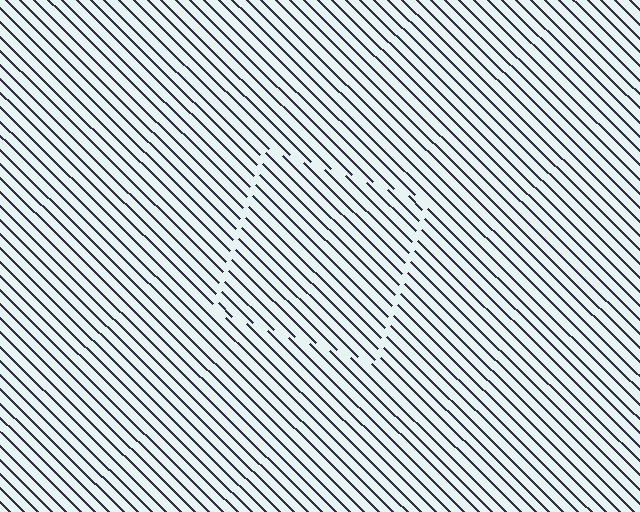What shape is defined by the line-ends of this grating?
An illusory square. The interior of the shape contains the same grating, shifted by half a period — the contour is defined by the phase discontinuity where line-ends from the inner and outer gratings abut.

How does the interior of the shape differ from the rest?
The interior of the shape contains the same grating, shifted by half a period — the contour is defined by the phase discontinuity where line-ends from the inner and outer gratings abut.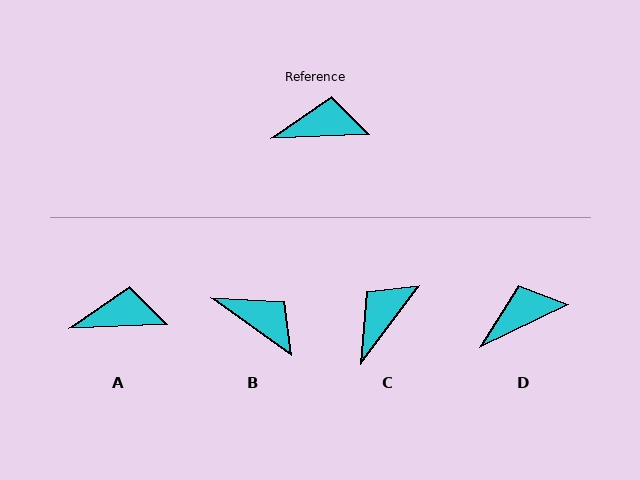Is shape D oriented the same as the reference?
No, it is off by about 24 degrees.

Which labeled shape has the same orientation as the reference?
A.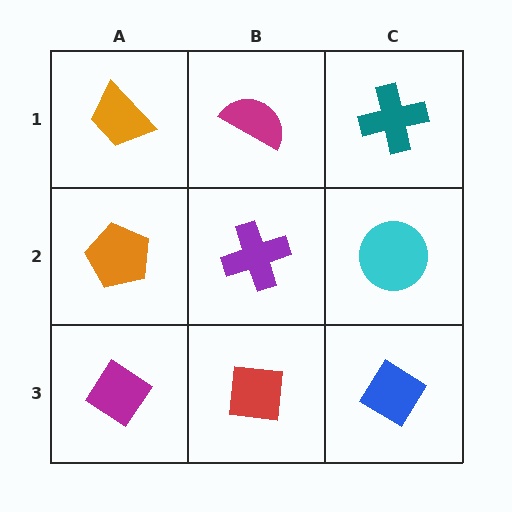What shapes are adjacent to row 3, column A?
An orange pentagon (row 2, column A), a red square (row 3, column B).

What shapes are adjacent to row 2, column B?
A magenta semicircle (row 1, column B), a red square (row 3, column B), an orange pentagon (row 2, column A), a cyan circle (row 2, column C).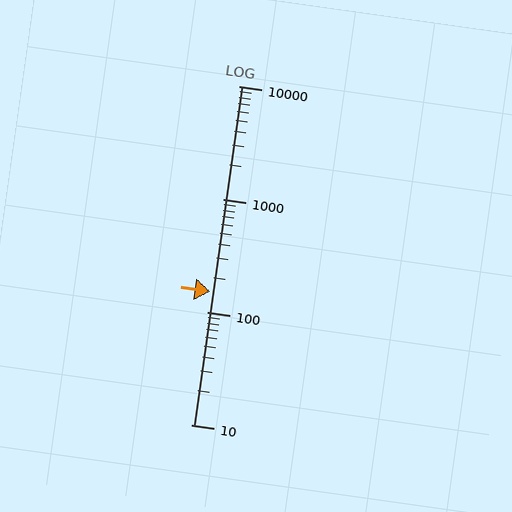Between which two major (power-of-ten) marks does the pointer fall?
The pointer is between 100 and 1000.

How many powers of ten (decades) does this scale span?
The scale spans 3 decades, from 10 to 10000.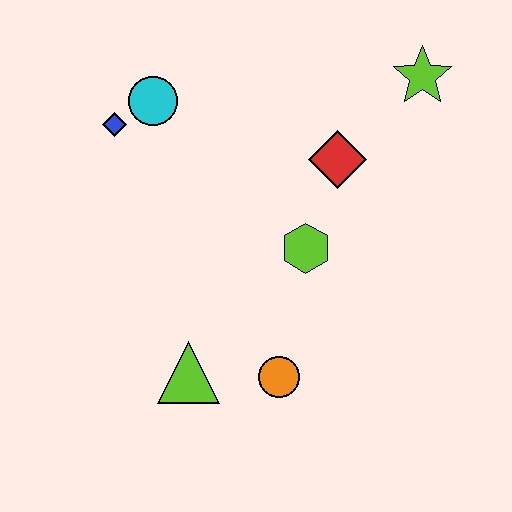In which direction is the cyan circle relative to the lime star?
The cyan circle is to the left of the lime star.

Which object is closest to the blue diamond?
The cyan circle is closest to the blue diamond.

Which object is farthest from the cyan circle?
The orange circle is farthest from the cyan circle.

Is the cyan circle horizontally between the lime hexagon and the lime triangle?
No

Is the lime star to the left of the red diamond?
No